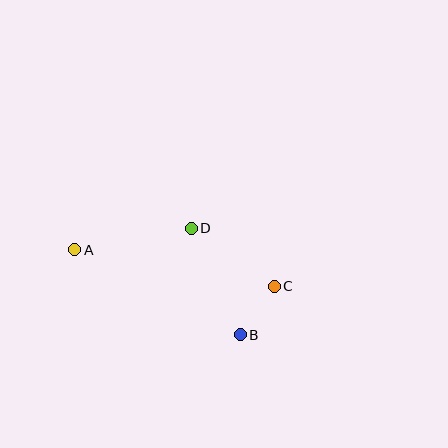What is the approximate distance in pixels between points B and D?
The distance between B and D is approximately 117 pixels.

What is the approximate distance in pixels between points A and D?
The distance between A and D is approximately 119 pixels.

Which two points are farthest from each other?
Points A and C are farthest from each other.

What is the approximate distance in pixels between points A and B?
The distance between A and B is approximately 186 pixels.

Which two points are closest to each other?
Points B and C are closest to each other.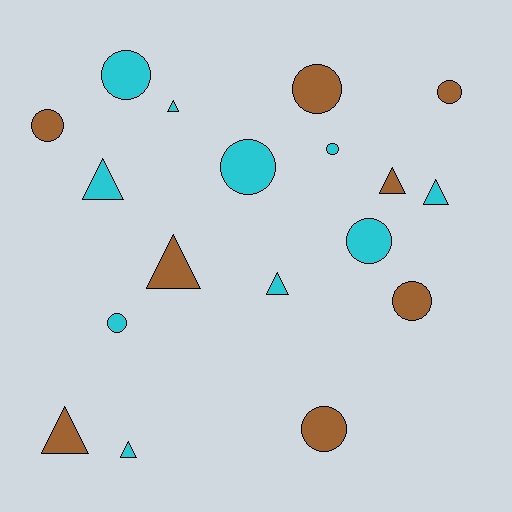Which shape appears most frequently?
Circle, with 10 objects.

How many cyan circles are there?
There are 5 cyan circles.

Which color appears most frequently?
Cyan, with 10 objects.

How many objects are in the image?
There are 18 objects.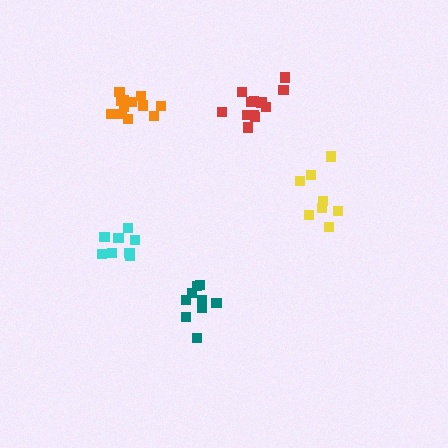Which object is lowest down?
The teal cluster is bottommost.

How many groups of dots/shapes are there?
There are 5 groups.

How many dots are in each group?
Group 1: 8 dots, Group 2: 8 dots, Group 3: 9 dots, Group 4: 12 dots, Group 5: 12 dots (49 total).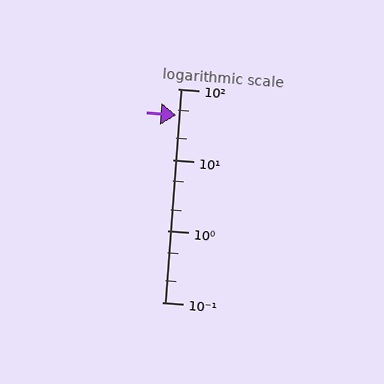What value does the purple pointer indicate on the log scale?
The pointer indicates approximately 42.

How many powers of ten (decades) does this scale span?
The scale spans 3 decades, from 0.1 to 100.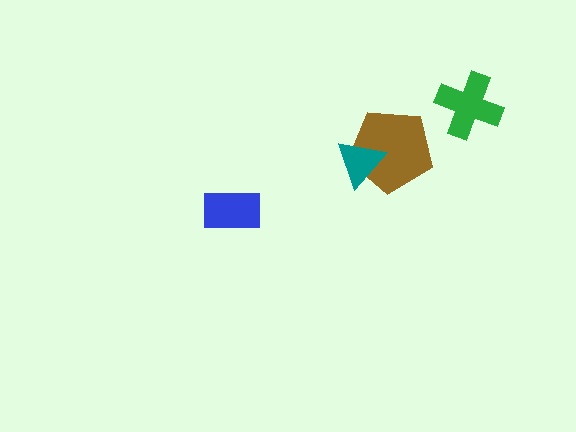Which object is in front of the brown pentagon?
The teal triangle is in front of the brown pentagon.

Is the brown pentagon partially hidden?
Yes, it is partially covered by another shape.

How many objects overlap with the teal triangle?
1 object overlaps with the teal triangle.